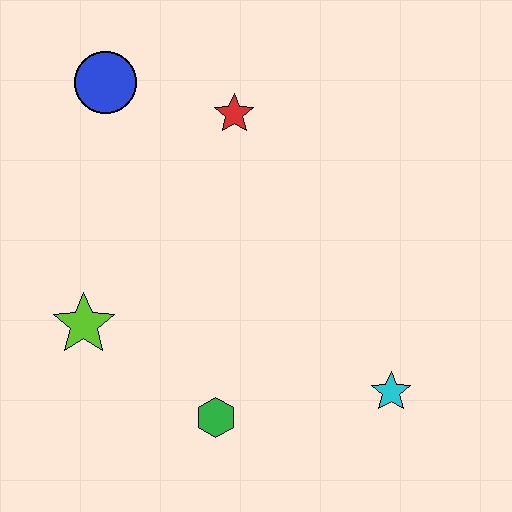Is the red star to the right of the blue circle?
Yes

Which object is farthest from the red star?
The cyan star is farthest from the red star.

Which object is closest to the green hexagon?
The lime star is closest to the green hexagon.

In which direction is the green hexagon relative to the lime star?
The green hexagon is to the right of the lime star.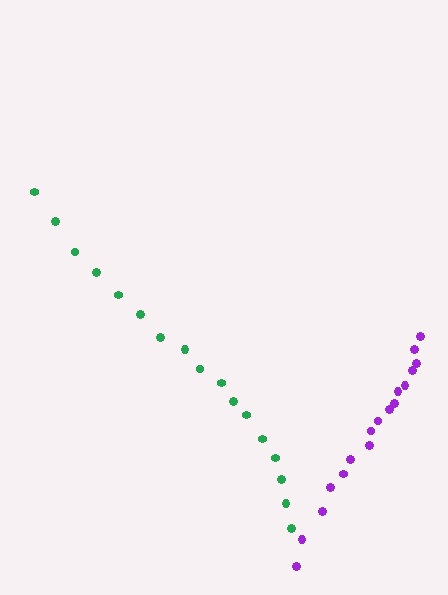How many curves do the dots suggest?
There are 2 distinct paths.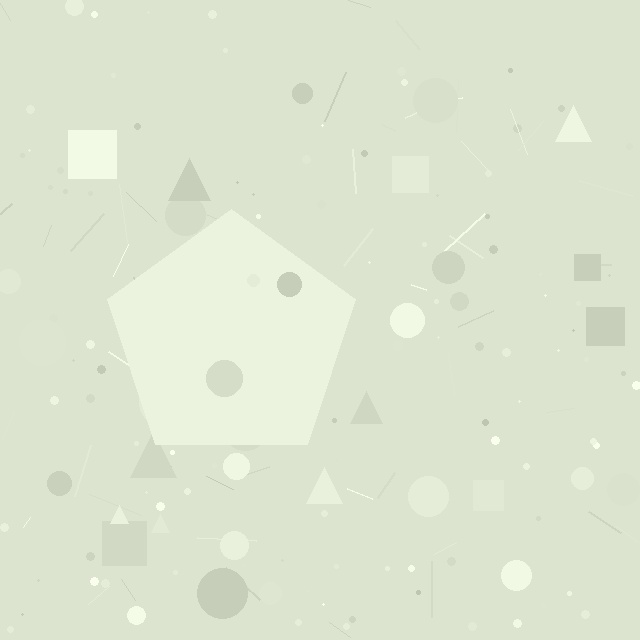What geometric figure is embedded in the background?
A pentagon is embedded in the background.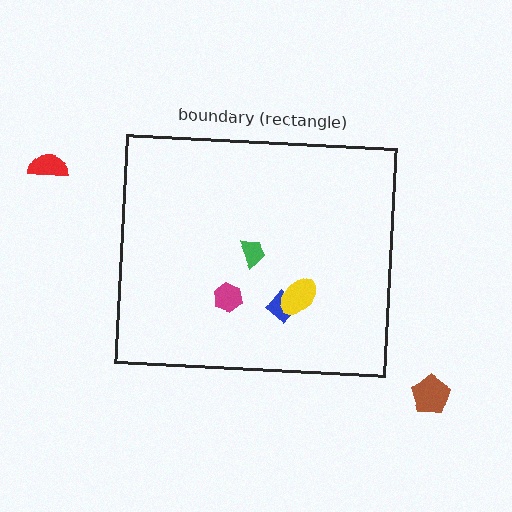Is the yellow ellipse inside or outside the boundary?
Inside.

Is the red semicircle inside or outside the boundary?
Outside.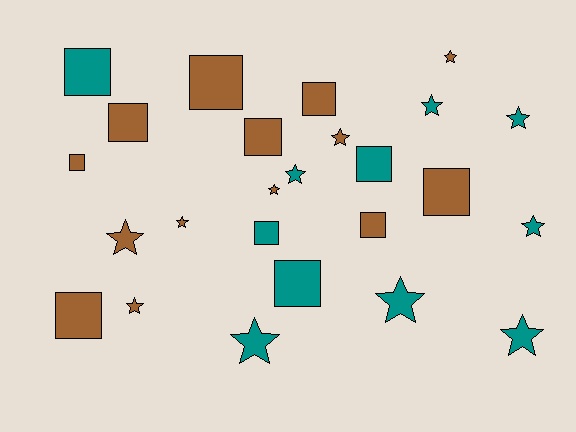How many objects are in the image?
There are 25 objects.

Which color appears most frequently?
Brown, with 14 objects.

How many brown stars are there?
There are 6 brown stars.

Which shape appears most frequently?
Star, with 13 objects.